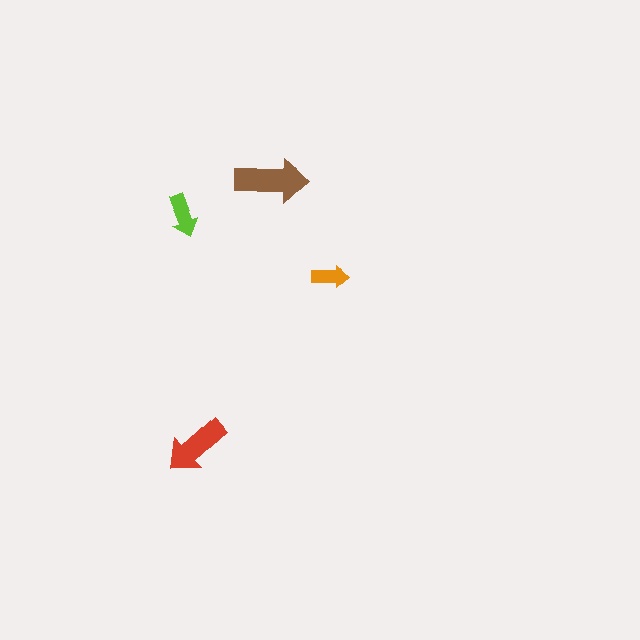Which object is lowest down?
The red arrow is bottommost.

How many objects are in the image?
There are 4 objects in the image.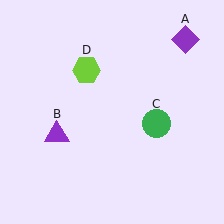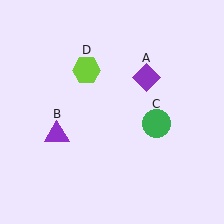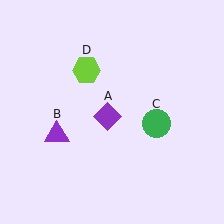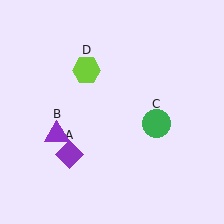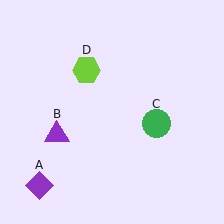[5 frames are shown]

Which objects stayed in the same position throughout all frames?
Purple triangle (object B) and green circle (object C) and lime hexagon (object D) remained stationary.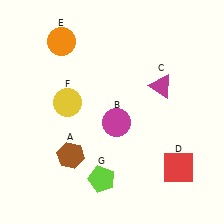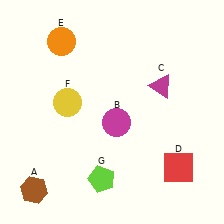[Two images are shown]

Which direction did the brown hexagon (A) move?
The brown hexagon (A) moved left.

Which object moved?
The brown hexagon (A) moved left.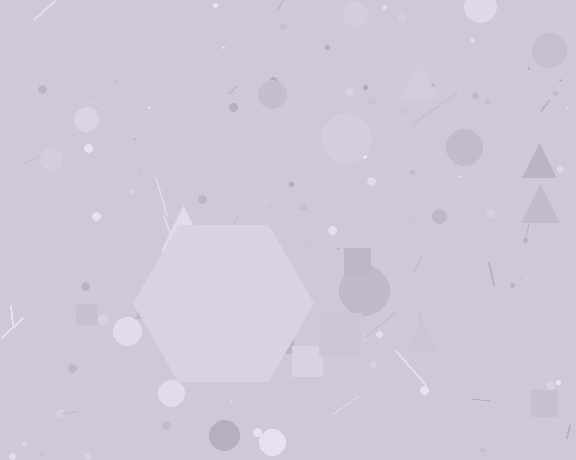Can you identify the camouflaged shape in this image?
The camouflaged shape is a hexagon.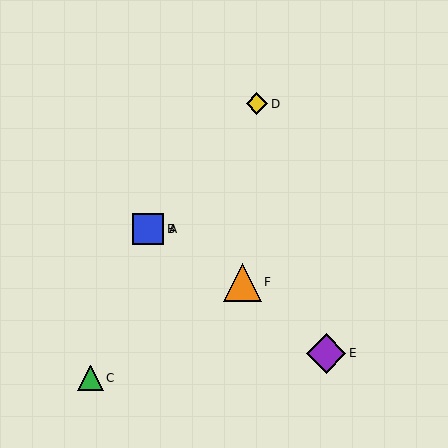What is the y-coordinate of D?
Object D is at y≈104.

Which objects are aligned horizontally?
Objects A, B are aligned horizontally.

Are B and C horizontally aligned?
No, B is at y≈229 and C is at y≈378.